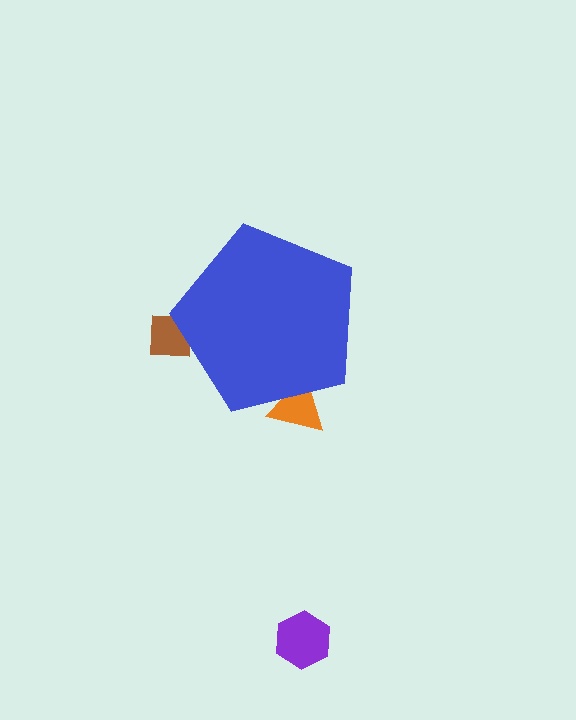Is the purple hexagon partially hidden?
No, the purple hexagon is fully visible.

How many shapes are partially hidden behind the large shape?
2 shapes are partially hidden.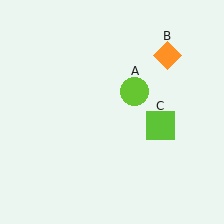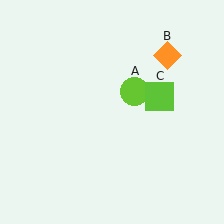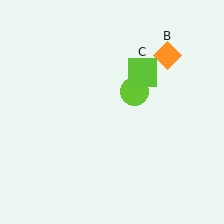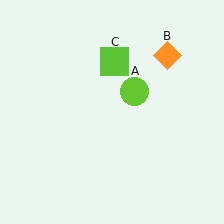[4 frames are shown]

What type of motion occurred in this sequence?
The lime square (object C) rotated counterclockwise around the center of the scene.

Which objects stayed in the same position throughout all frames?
Lime circle (object A) and orange diamond (object B) remained stationary.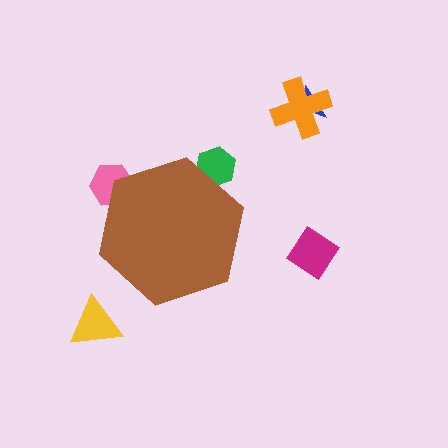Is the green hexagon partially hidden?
Yes, the green hexagon is partially hidden behind the brown hexagon.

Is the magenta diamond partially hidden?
No, the magenta diamond is fully visible.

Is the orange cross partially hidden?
No, the orange cross is fully visible.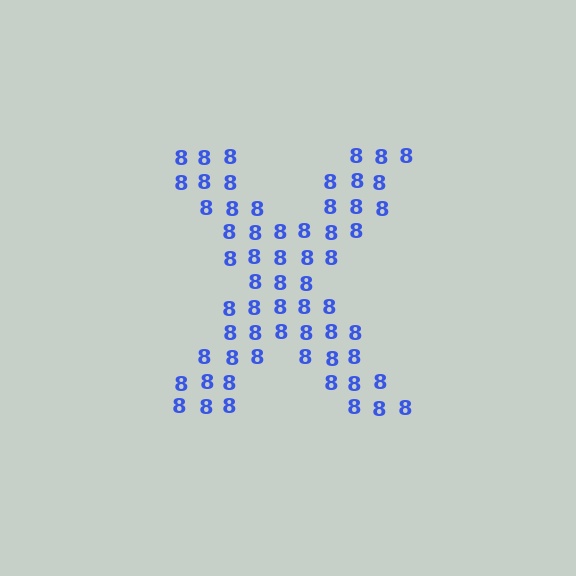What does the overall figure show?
The overall figure shows the letter X.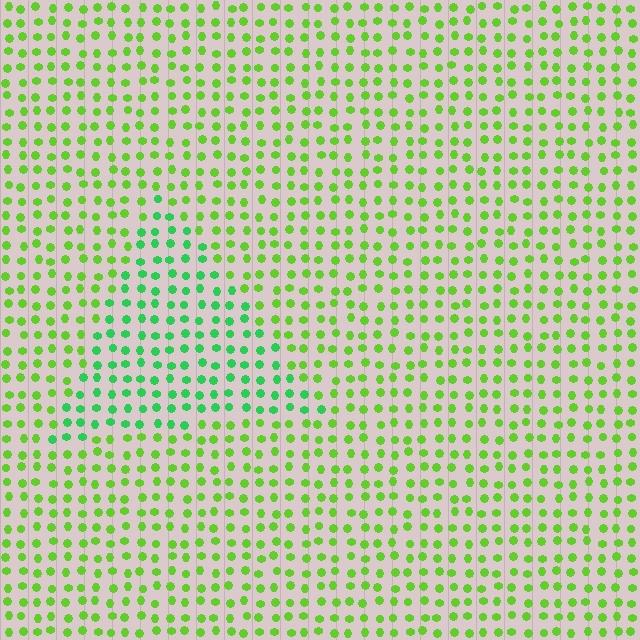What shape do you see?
I see a triangle.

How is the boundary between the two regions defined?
The boundary is defined purely by a slight shift in hue (about 36 degrees). Spacing, size, and orientation are identical on both sides.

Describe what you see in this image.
The image is filled with small lime elements in a uniform arrangement. A triangle-shaped region is visible where the elements are tinted to a slightly different hue, forming a subtle color boundary.